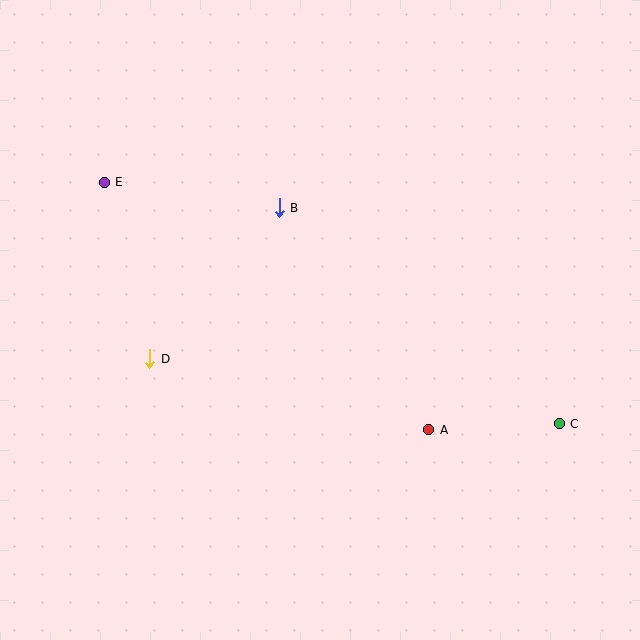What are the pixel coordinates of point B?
Point B is at (279, 208).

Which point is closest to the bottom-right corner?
Point C is closest to the bottom-right corner.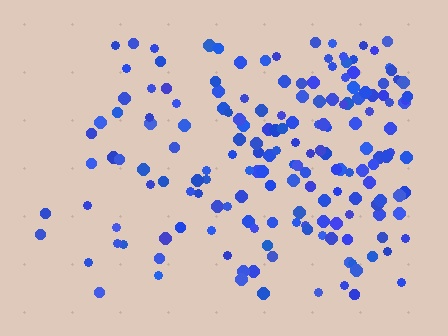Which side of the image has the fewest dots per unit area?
The left.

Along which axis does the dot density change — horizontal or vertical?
Horizontal.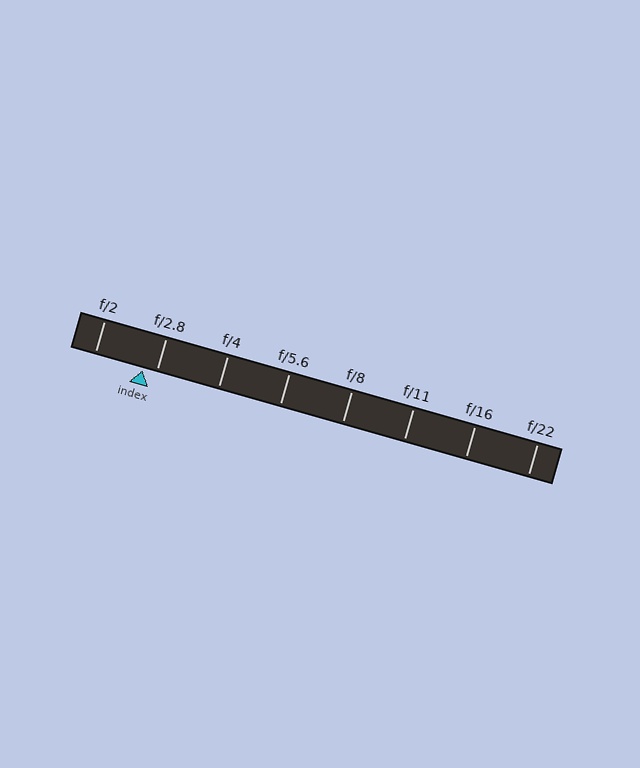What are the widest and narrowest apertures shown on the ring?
The widest aperture shown is f/2 and the narrowest is f/22.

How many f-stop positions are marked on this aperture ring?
There are 8 f-stop positions marked.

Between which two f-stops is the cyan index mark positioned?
The index mark is between f/2 and f/2.8.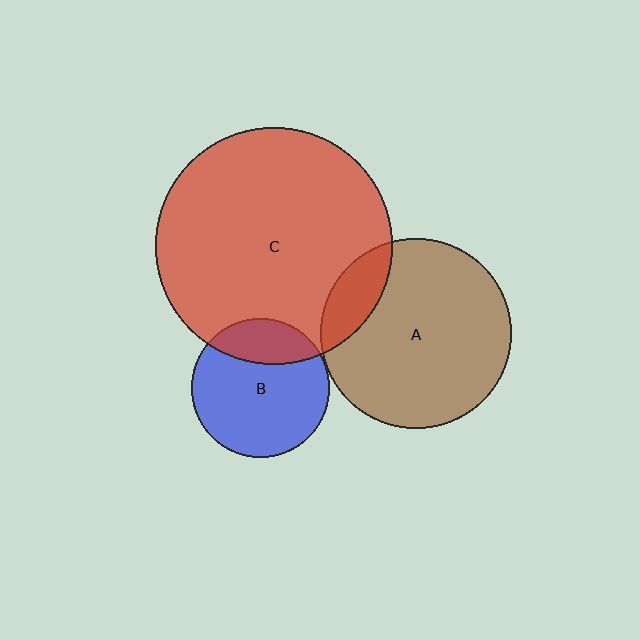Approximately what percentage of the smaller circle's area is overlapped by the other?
Approximately 25%.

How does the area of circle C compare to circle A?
Approximately 1.5 times.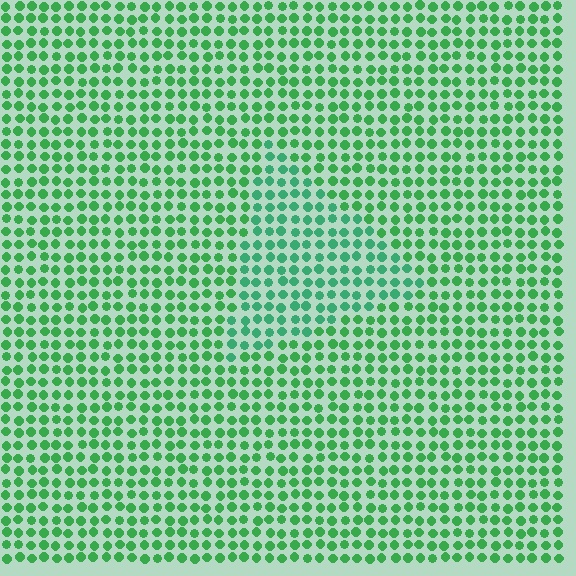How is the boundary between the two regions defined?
The boundary is defined purely by a slight shift in hue (about 21 degrees). Spacing, size, and orientation are identical on both sides.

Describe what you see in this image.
The image is filled with small green elements in a uniform arrangement. A triangle-shaped region is visible where the elements are tinted to a slightly different hue, forming a subtle color boundary.